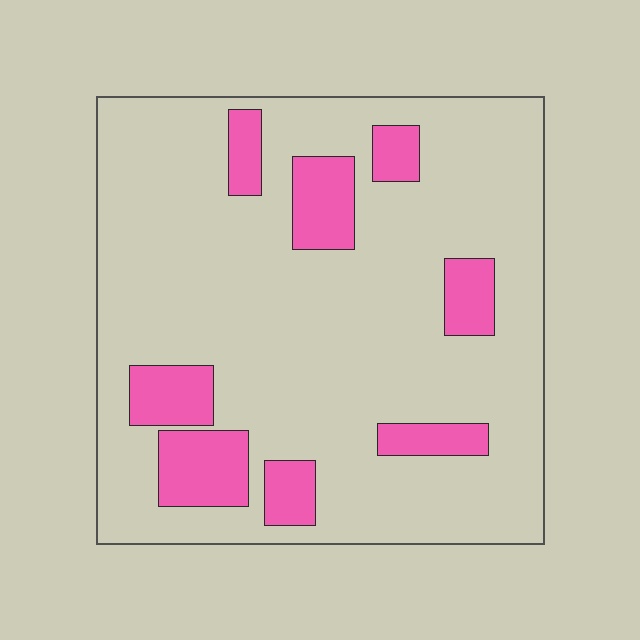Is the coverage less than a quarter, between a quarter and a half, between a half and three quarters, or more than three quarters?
Less than a quarter.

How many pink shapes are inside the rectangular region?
8.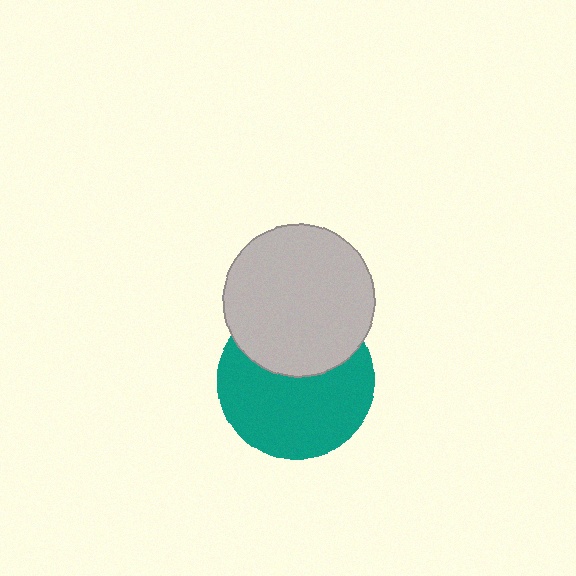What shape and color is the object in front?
The object in front is a light gray circle.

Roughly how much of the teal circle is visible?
About half of it is visible (roughly 64%).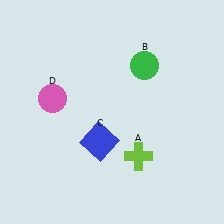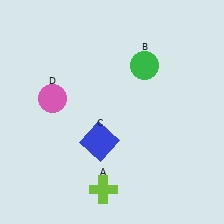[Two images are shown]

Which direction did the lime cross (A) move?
The lime cross (A) moved left.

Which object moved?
The lime cross (A) moved left.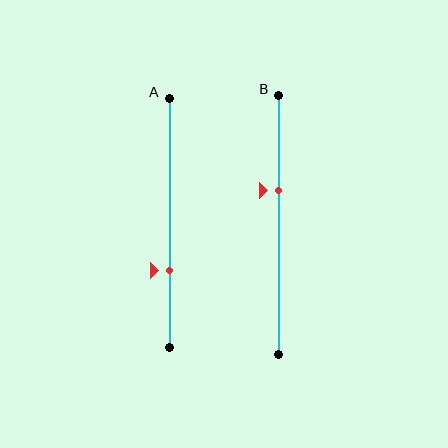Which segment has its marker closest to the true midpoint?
Segment B has its marker closest to the true midpoint.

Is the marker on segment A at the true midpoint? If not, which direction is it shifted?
No, the marker on segment A is shifted downward by about 19% of the segment length.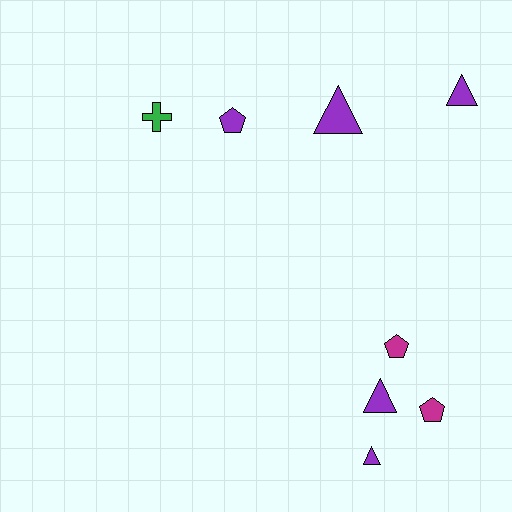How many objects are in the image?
There are 8 objects.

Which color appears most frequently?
Purple, with 5 objects.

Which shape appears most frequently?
Triangle, with 4 objects.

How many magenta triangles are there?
There are no magenta triangles.